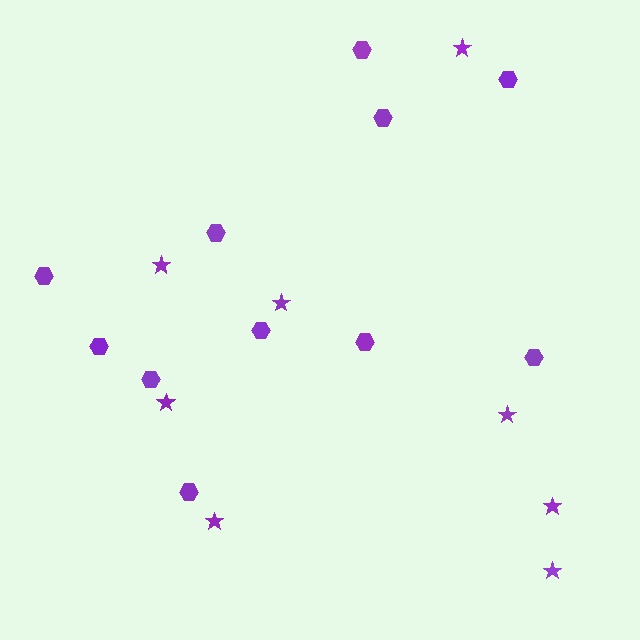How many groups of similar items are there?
There are 2 groups: one group of stars (8) and one group of hexagons (11).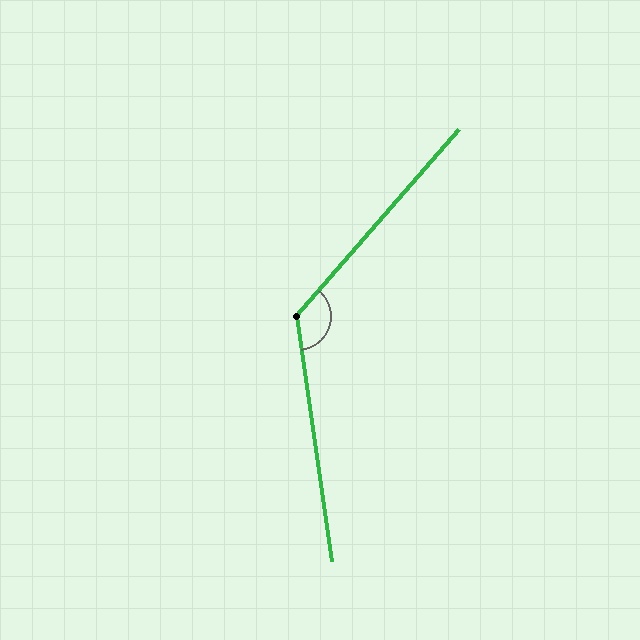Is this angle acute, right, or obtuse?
It is obtuse.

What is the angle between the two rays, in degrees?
Approximately 131 degrees.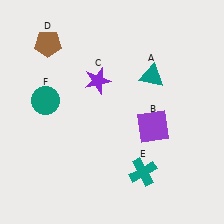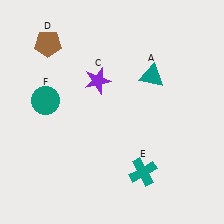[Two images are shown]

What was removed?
The purple square (B) was removed in Image 2.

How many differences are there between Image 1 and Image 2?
There is 1 difference between the two images.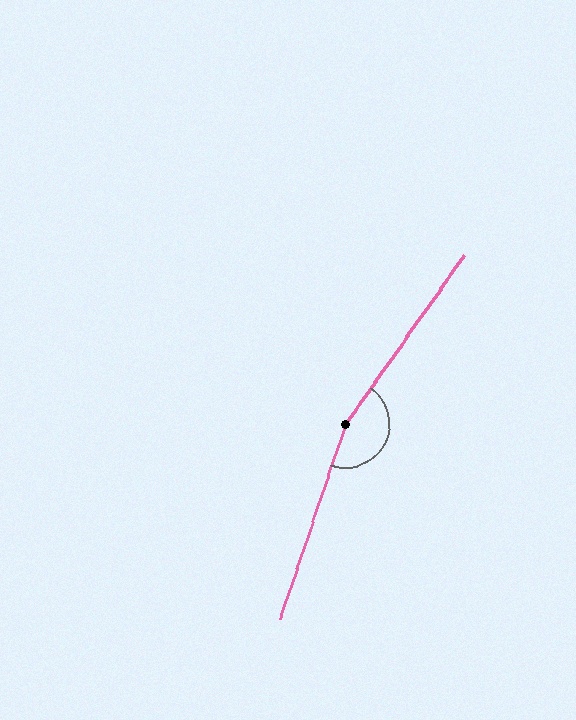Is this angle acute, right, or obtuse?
It is obtuse.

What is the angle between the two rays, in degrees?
Approximately 163 degrees.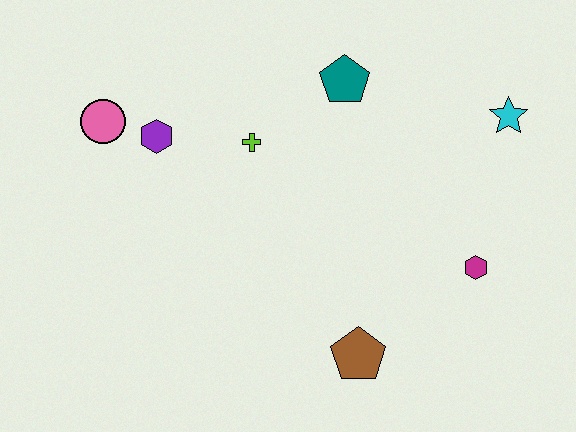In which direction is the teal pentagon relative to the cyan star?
The teal pentagon is to the left of the cyan star.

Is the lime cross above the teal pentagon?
No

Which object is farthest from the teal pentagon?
The brown pentagon is farthest from the teal pentagon.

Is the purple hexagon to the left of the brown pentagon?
Yes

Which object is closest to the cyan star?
The magenta hexagon is closest to the cyan star.